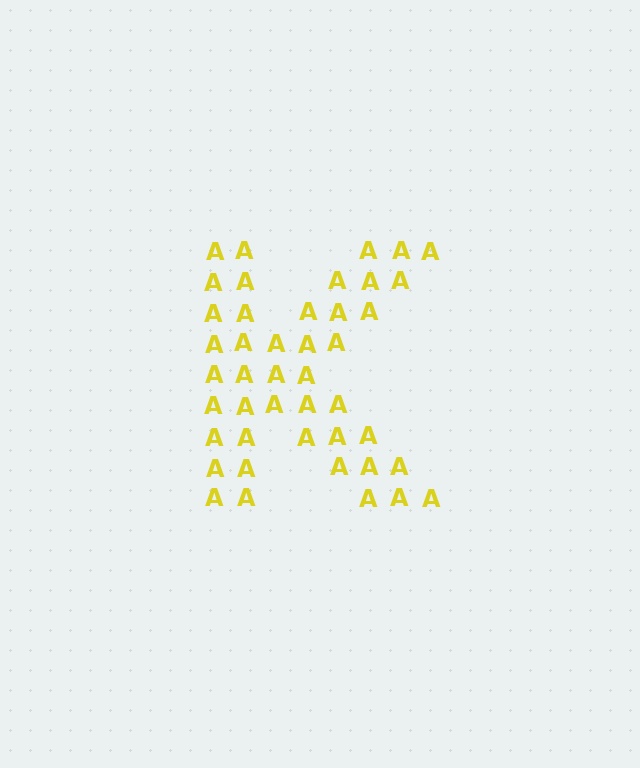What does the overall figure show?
The overall figure shows the letter K.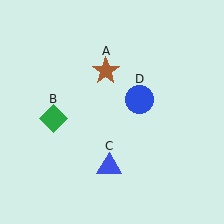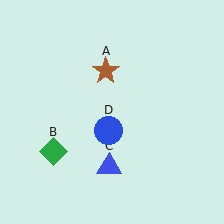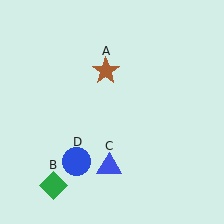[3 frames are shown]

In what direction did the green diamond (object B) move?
The green diamond (object B) moved down.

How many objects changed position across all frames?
2 objects changed position: green diamond (object B), blue circle (object D).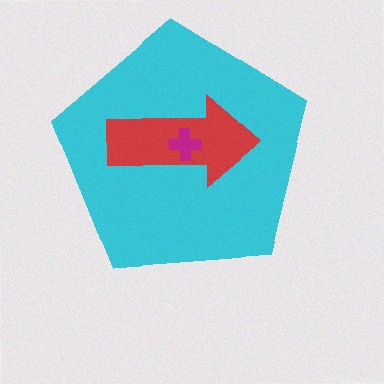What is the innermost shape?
The magenta cross.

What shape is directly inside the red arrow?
The magenta cross.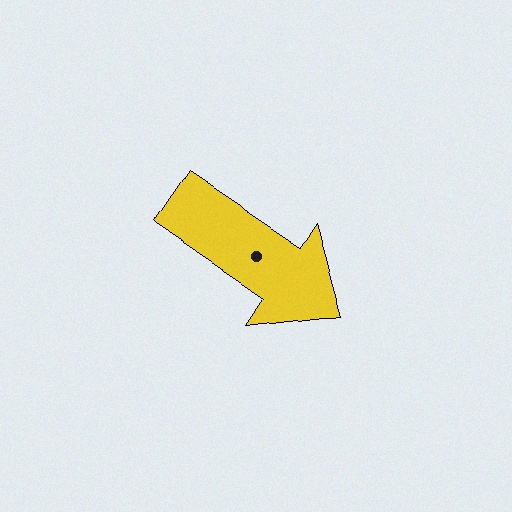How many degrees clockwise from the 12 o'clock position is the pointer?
Approximately 124 degrees.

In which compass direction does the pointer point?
Southeast.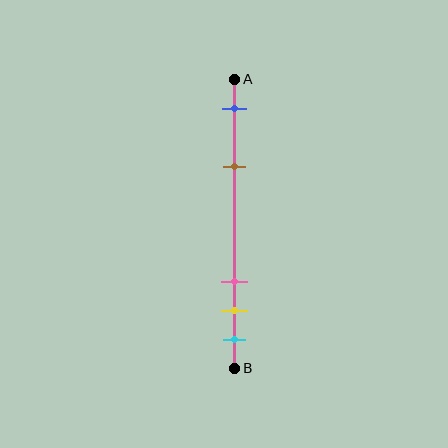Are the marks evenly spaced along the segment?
No, the marks are not evenly spaced.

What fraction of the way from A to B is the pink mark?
The pink mark is approximately 70% (0.7) of the way from A to B.